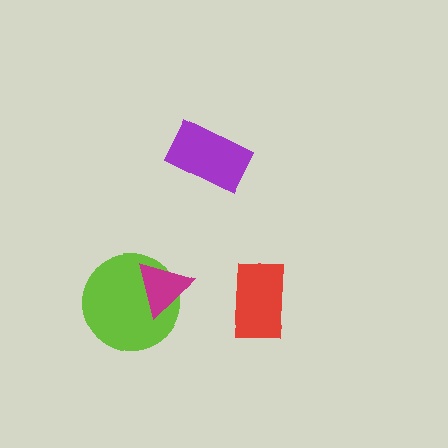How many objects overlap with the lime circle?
1 object overlaps with the lime circle.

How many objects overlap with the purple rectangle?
0 objects overlap with the purple rectangle.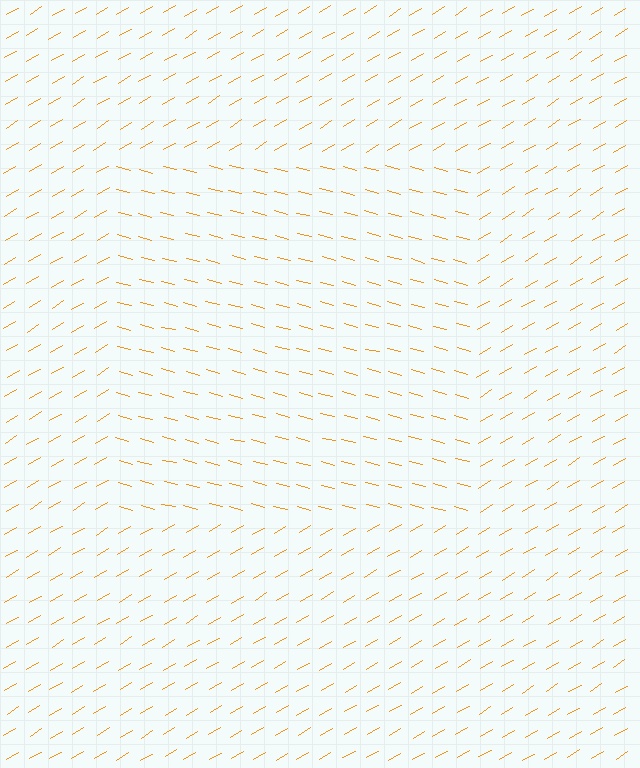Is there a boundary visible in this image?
Yes, there is a texture boundary formed by a change in line orientation.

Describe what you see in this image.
The image is filled with small orange line segments. A rectangle region in the image has lines oriented differently from the surrounding lines, creating a visible texture boundary.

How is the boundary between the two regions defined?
The boundary is defined purely by a change in line orientation (approximately 45 degrees difference). All lines are the same color and thickness.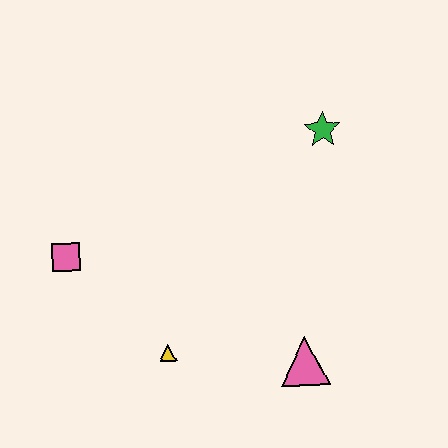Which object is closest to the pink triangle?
The yellow triangle is closest to the pink triangle.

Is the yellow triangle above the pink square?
No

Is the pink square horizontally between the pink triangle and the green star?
No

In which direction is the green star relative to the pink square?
The green star is to the right of the pink square.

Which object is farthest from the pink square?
The green star is farthest from the pink square.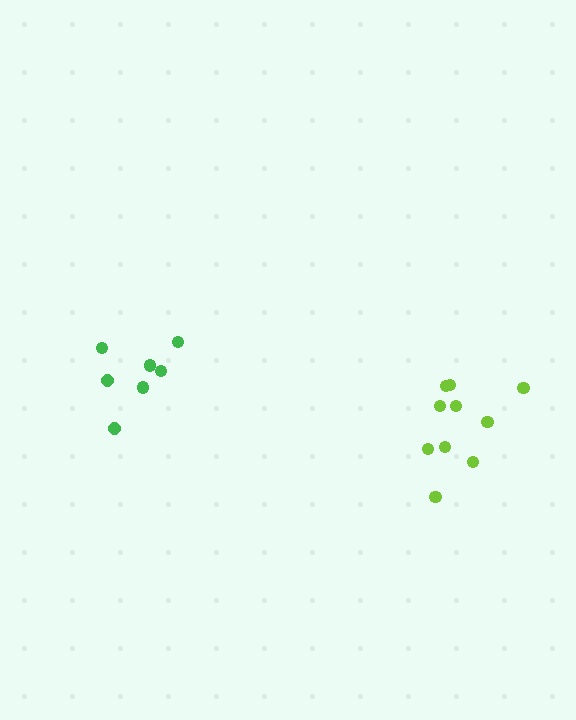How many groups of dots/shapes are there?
There are 2 groups.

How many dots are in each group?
Group 1: 10 dots, Group 2: 7 dots (17 total).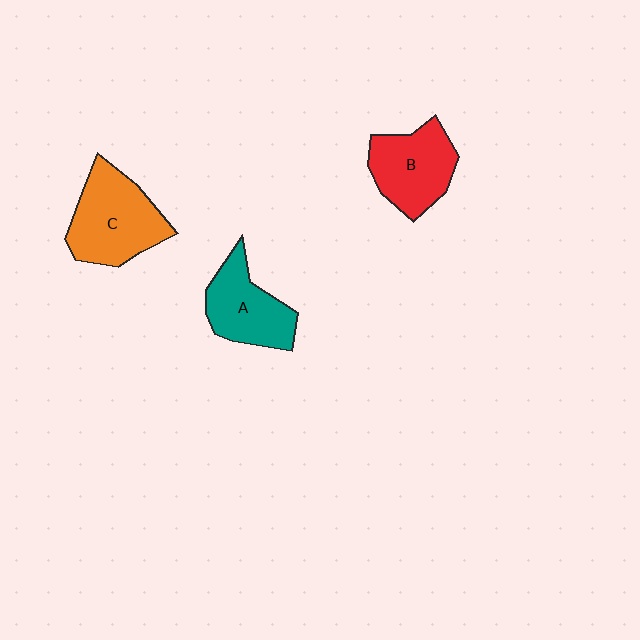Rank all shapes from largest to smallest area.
From largest to smallest: C (orange), B (red), A (teal).